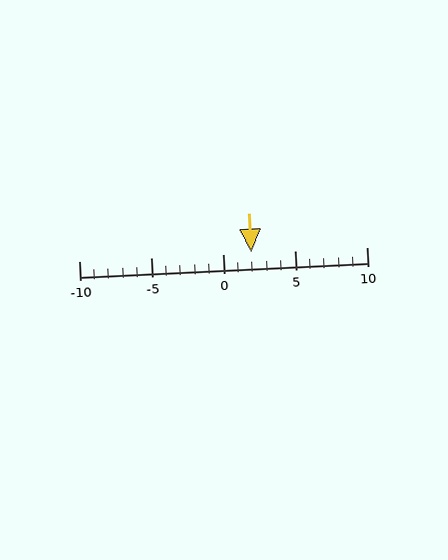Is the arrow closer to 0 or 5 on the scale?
The arrow is closer to 0.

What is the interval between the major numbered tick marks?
The major tick marks are spaced 5 units apart.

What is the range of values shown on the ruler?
The ruler shows values from -10 to 10.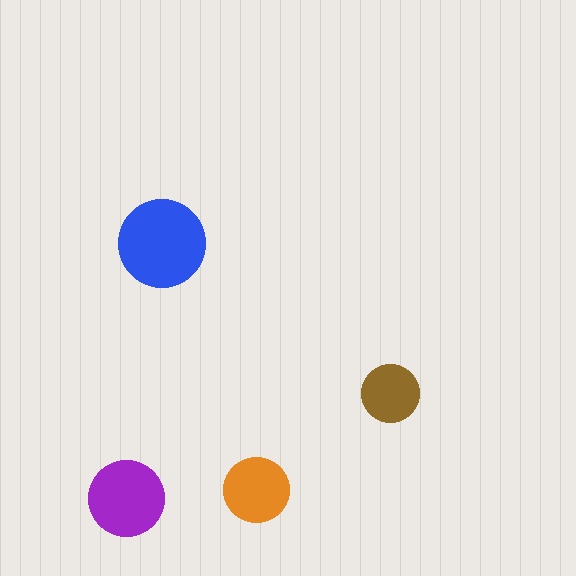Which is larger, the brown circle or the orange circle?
The orange one.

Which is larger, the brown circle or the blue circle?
The blue one.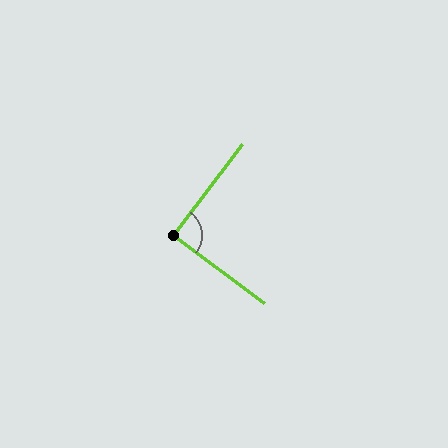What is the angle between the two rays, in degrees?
Approximately 90 degrees.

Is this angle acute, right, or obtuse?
It is approximately a right angle.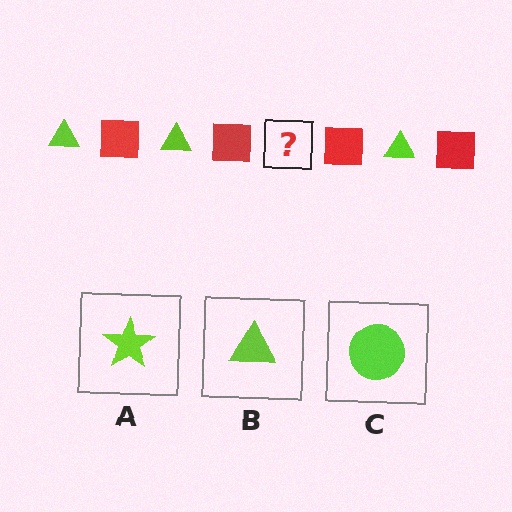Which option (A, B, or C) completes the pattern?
B.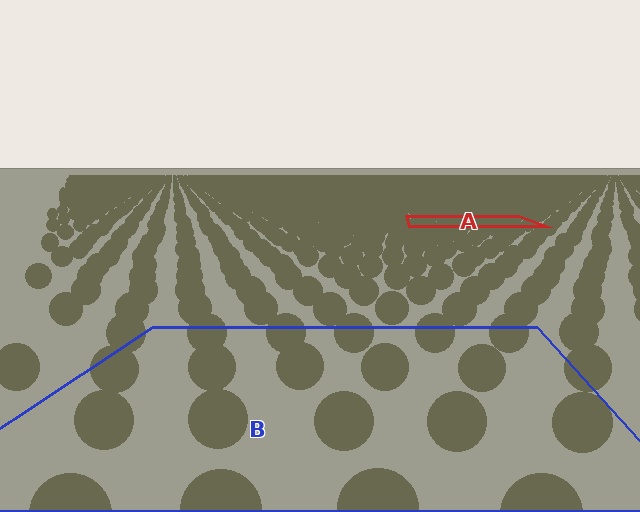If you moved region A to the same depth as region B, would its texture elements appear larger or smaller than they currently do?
They would appear larger. At a closer depth, the same texture elements are projected at a bigger on-screen size.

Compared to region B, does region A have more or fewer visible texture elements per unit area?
Region A has more texture elements per unit area — they are packed more densely because it is farther away.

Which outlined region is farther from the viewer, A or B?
Region A is farther from the viewer — the texture elements inside it appear smaller and more densely packed.